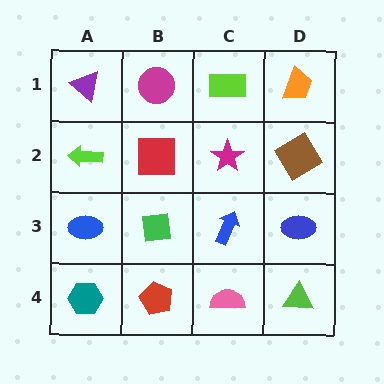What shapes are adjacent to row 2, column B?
A magenta circle (row 1, column B), a green square (row 3, column B), a lime arrow (row 2, column A), a magenta star (row 2, column C).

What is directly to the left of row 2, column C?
A red square.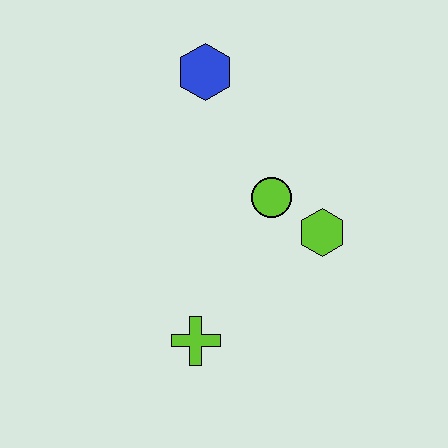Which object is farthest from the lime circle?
The lime cross is farthest from the lime circle.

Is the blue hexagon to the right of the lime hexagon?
No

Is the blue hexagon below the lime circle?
No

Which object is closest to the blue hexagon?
The lime circle is closest to the blue hexagon.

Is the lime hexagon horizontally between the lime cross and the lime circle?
No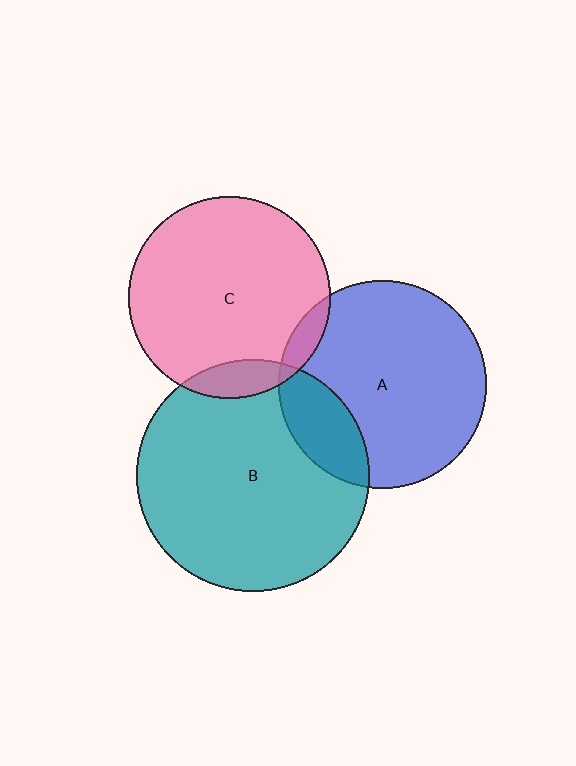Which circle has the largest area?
Circle B (teal).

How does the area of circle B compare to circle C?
Approximately 1.3 times.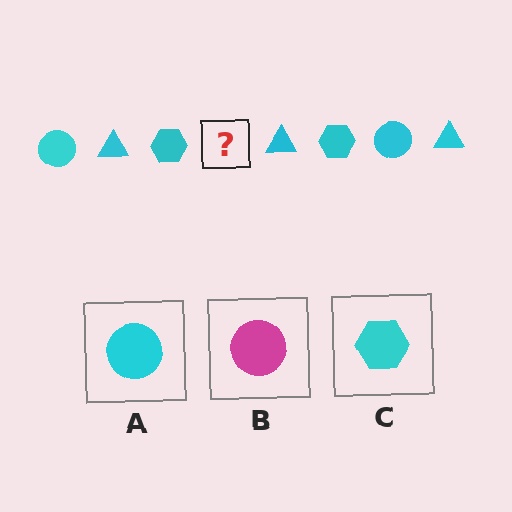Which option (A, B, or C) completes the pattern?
A.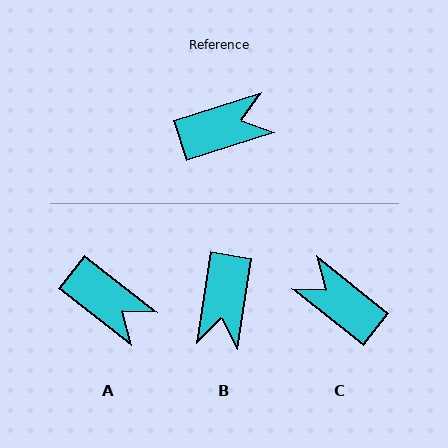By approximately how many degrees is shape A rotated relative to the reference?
Approximately 55 degrees clockwise.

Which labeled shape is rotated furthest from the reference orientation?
C, about 124 degrees away.